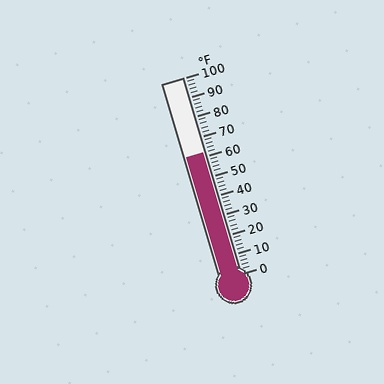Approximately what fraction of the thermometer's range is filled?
The thermometer is filled to approximately 60% of its range.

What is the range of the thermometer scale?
The thermometer scale ranges from 0°F to 100°F.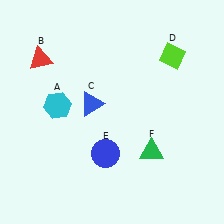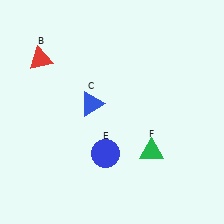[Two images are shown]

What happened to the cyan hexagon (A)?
The cyan hexagon (A) was removed in Image 2. It was in the top-left area of Image 1.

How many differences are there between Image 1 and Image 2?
There are 2 differences between the two images.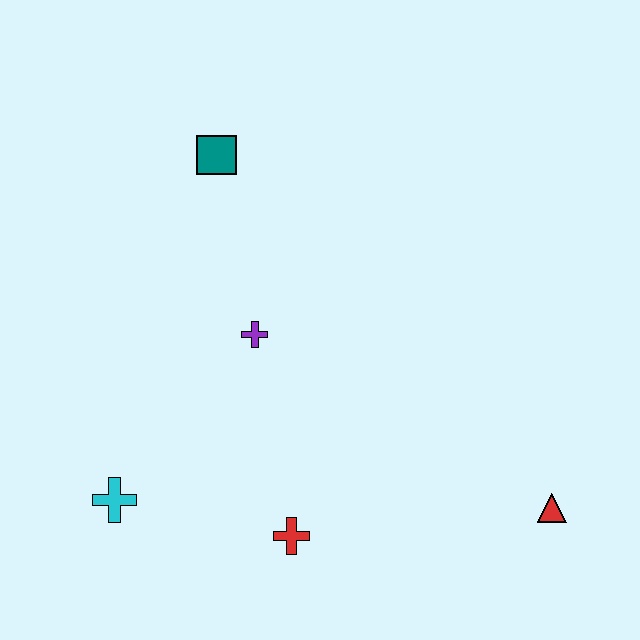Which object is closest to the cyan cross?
The red cross is closest to the cyan cross.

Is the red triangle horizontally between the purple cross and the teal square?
No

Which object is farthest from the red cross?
The teal square is farthest from the red cross.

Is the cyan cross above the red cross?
Yes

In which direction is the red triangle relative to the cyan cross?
The red triangle is to the right of the cyan cross.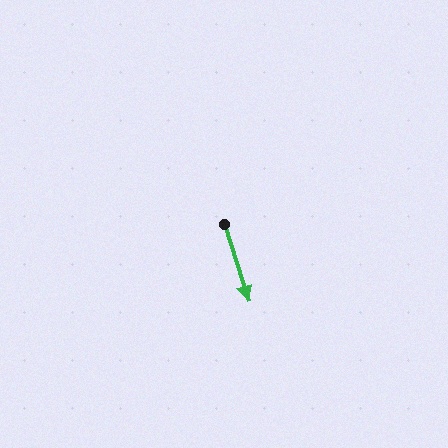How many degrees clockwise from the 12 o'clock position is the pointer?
Approximately 162 degrees.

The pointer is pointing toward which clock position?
Roughly 5 o'clock.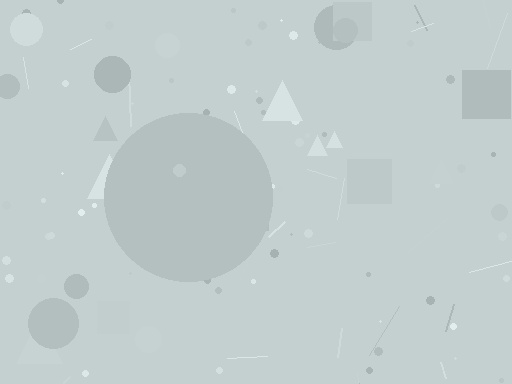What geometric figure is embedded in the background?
A circle is embedded in the background.